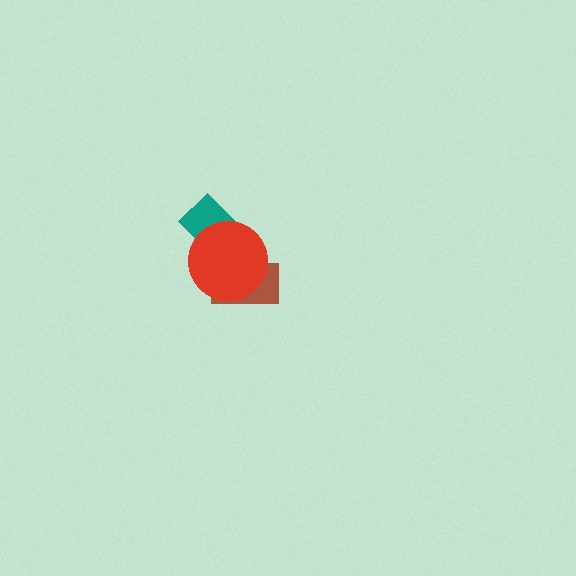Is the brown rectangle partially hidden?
Yes, it is partially covered by another shape.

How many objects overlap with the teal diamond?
1 object overlaps with the teal diamond.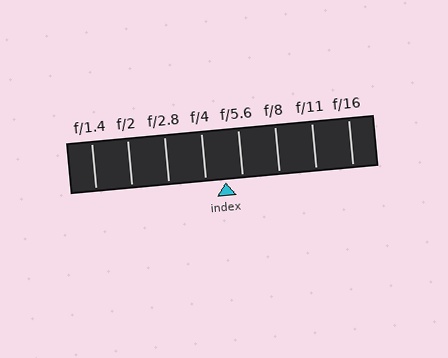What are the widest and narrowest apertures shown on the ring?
The widest aperture shown is f/1.4 and the narrowest is f/16.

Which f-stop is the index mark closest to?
The index mark is closest to f/5.6.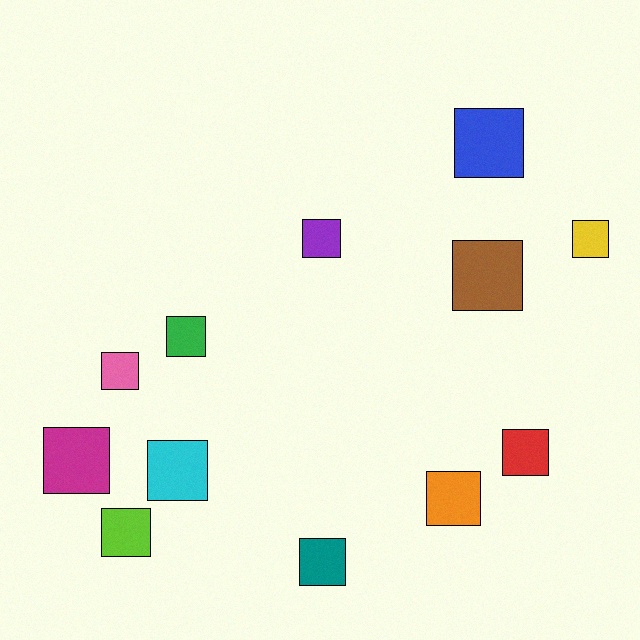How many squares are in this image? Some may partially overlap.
There are 12 squares.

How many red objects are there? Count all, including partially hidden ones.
There is 1 red object.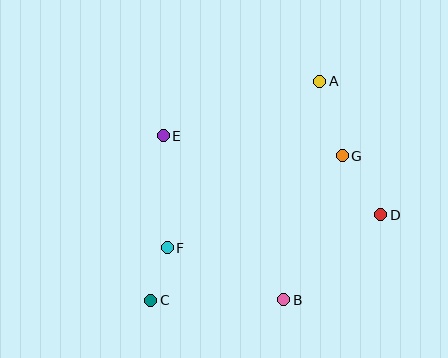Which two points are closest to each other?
Points C and F are closest to each other.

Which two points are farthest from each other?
Points A and C are farthest from each other.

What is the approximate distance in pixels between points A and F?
The distance between A and F is approximately 226 pixels.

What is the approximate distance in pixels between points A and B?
The distance between A and B is approximately 221 pixels.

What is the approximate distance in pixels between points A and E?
The distance between A and E is approximately 165 pixels.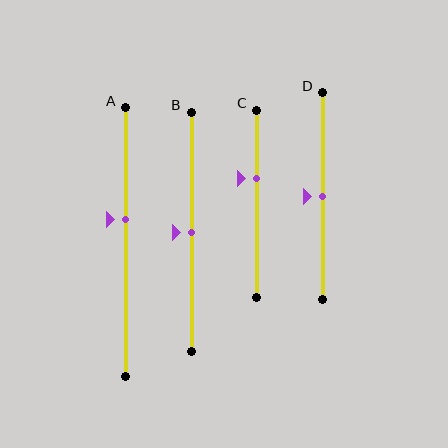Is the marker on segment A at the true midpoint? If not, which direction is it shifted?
No, the marker on segment A is shifted upward by about 8% of the segment length.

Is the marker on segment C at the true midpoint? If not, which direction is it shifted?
No, the marker on segment C is shifted upward by about 14% of the segment length.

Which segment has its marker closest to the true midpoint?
Segment B has its marker closest to the true midpoint.